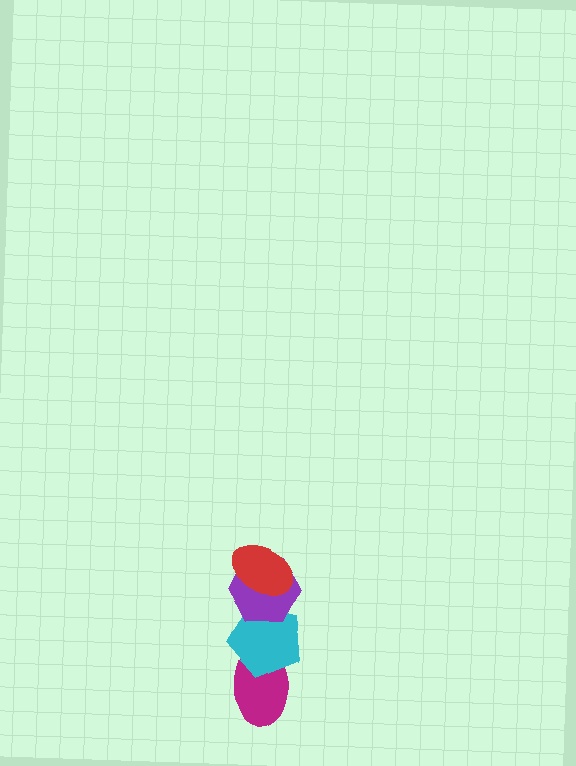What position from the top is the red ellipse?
The red ellipse is 1st from the top.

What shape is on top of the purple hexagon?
The red ellipse is on top of the purple hexagon.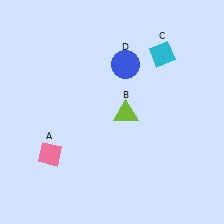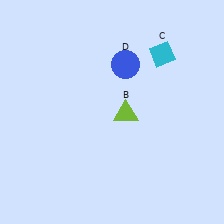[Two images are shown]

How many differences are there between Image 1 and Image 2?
There is 1 difference between the two images.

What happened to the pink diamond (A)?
The pink diamond (A) was removed in Image 2. It was in the bottom-left area of Image 1.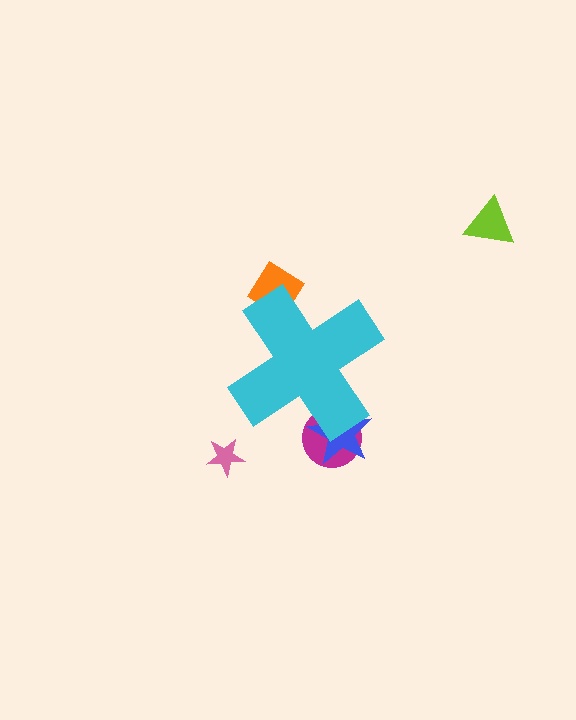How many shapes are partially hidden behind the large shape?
3 shapes are partially hidden.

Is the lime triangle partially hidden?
No, the lime triangle is fully visible.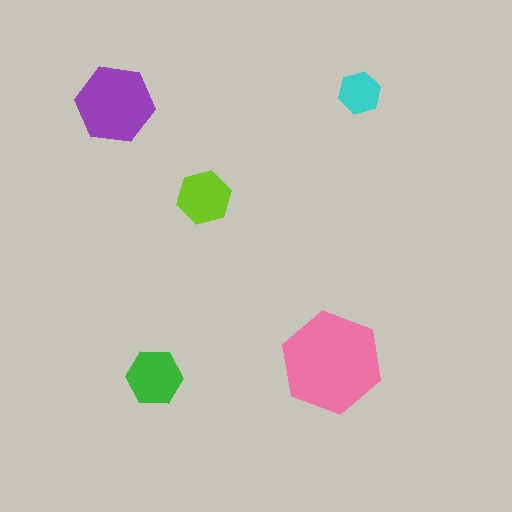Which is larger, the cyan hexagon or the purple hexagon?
The purple one.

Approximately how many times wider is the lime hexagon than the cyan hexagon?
About 1.5 times wider.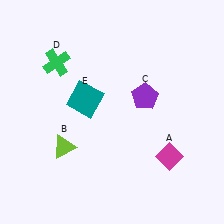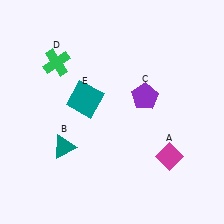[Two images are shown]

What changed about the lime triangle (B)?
In Image 1, B is lime. In Image 2, it changed to teal.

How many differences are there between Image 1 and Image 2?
There is 1 difference between the two images.